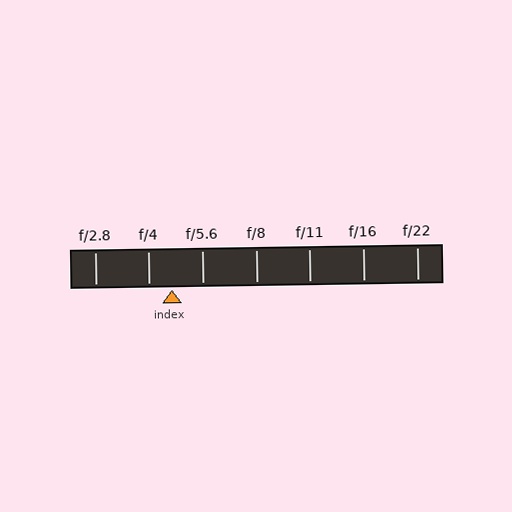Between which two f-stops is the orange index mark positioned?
The index mark is between f/4 and f/5.6.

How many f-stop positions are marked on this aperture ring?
There are 7 f-stop positions marked.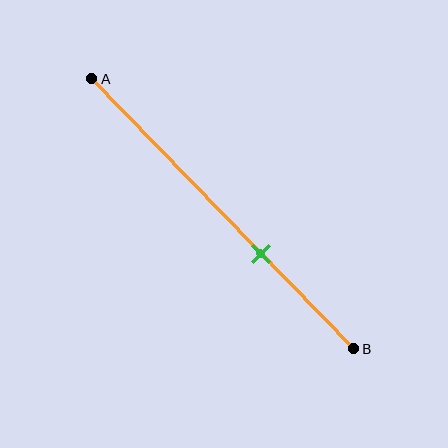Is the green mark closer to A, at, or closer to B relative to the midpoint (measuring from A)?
The green mark is closer to point B than the midpoint of segment AB.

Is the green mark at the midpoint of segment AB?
No, the mark is at about 65% from A, not at the 50% midpoint.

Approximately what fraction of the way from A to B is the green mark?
The green mark is approximately 65% of the way from A to B.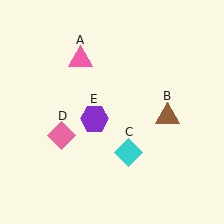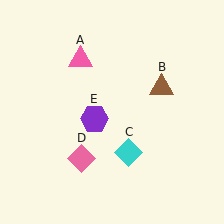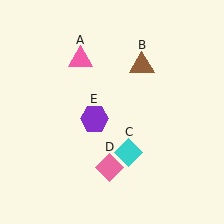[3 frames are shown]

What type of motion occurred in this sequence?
The brown triangle (object B), pink diamond (object D) rotated counterclockwise around the center of the scene.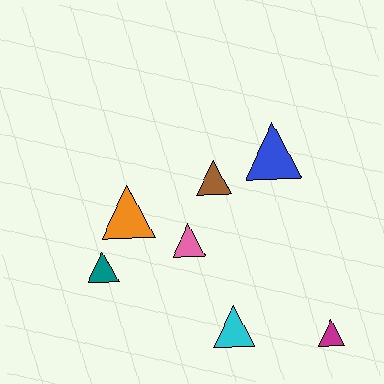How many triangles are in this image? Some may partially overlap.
There are 7 triangles.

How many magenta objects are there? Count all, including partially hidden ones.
There is 1 magenta object.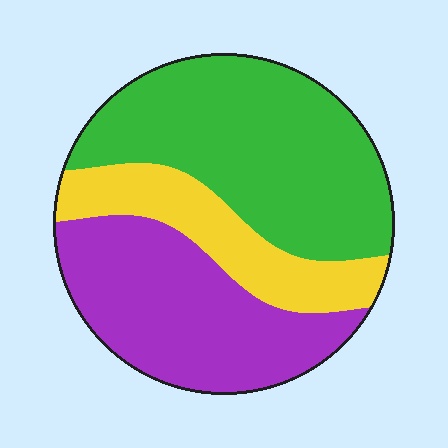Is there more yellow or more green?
Green.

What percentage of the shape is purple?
Purple covers 35% of the shape.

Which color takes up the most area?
Green, at roughly 45%.